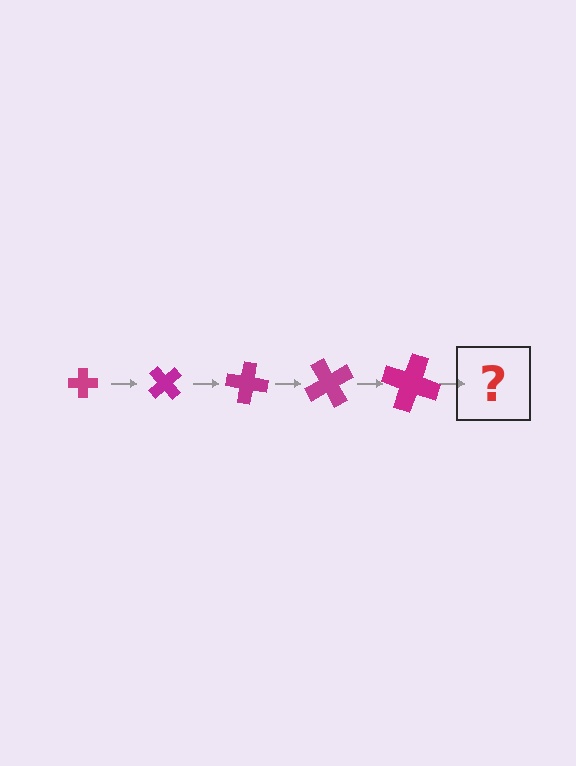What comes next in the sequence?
The next element should be a cross, larger than the previous one and rotated 250 degrees from the start.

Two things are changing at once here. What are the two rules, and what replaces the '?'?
The two rules are that the cross grows larger each step and it rotates 50 degrees each step. The '?' should be a cross, larger than the previous one and rotated 250 degrees from the start.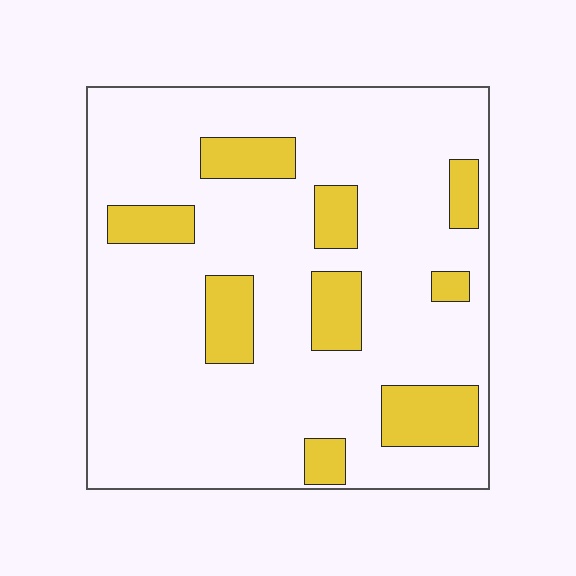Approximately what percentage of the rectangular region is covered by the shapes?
Approximately 20%.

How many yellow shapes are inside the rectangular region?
9.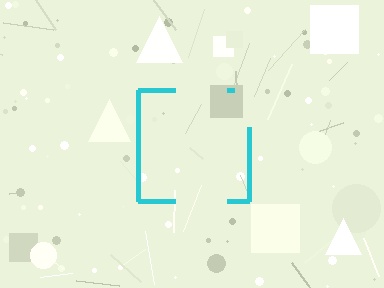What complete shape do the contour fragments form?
The contour fragments form a square.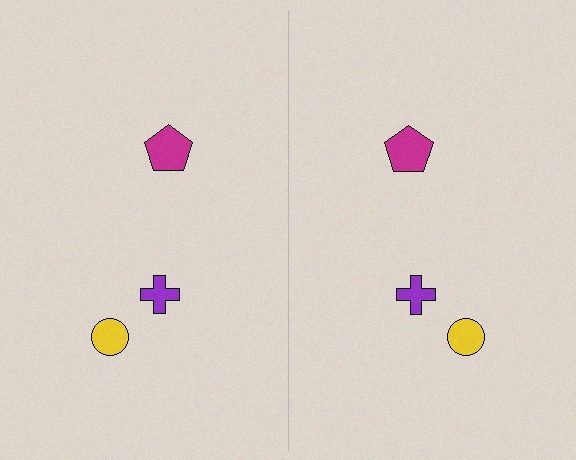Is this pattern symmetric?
Yes, this pattern has bilateral (reflection) symmetry.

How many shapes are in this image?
There are 6 shapes in this image.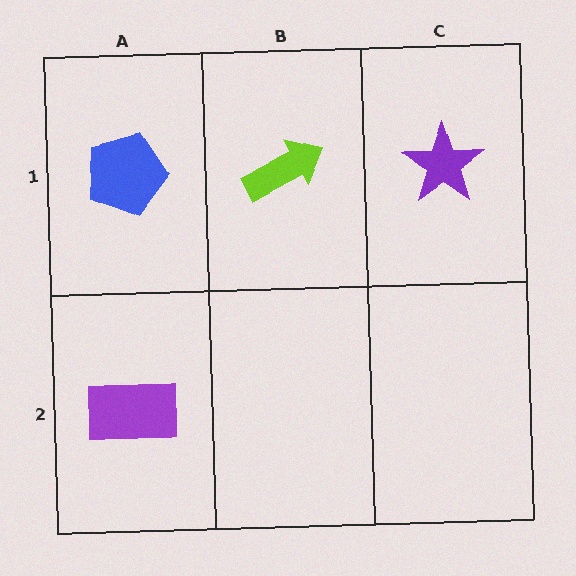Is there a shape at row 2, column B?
No, that cell is empty.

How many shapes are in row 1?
3 shapes.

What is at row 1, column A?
A blue pentagon.